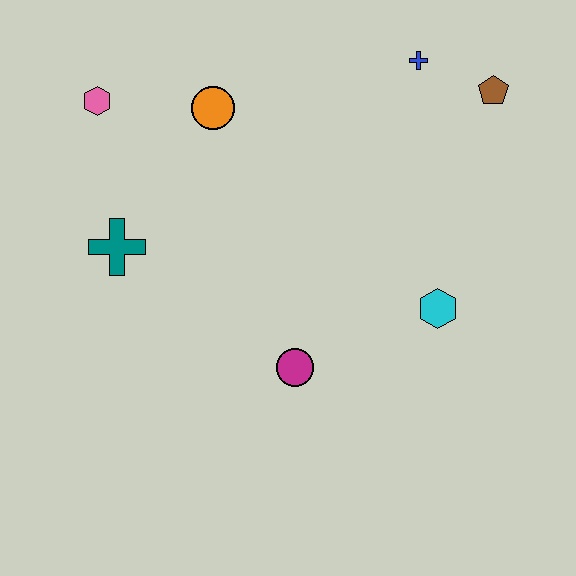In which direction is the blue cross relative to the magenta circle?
The blue cross is above the magenta circle.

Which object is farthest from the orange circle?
The cyan hexagon is farthest from the orange circle.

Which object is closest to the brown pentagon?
The blue cross is closest to the brown pentagon.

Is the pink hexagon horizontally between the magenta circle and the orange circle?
No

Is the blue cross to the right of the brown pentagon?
No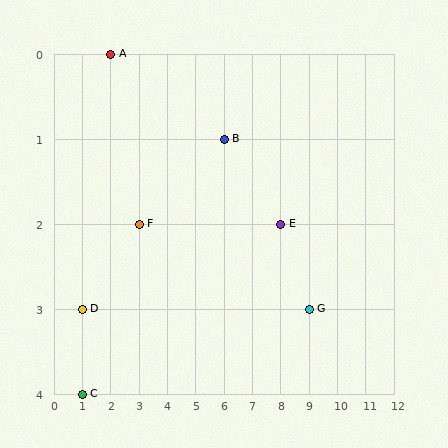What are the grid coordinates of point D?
Point D is at grid coordinates (1, 3).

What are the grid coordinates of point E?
Point E is at grid coordinates (8, 2).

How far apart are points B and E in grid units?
Points B and E are 2 columns and 1 row apart (about 2.2 grid units diagonally).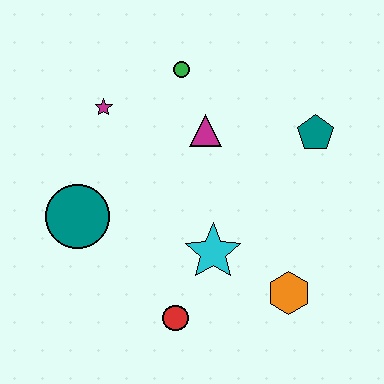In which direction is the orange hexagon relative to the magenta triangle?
The orange hexagon is below the magenta triangle.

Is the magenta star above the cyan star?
Yes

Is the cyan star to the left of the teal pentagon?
Yes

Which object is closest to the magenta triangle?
The green circle is closest to the magenta triangle.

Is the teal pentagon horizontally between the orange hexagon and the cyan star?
No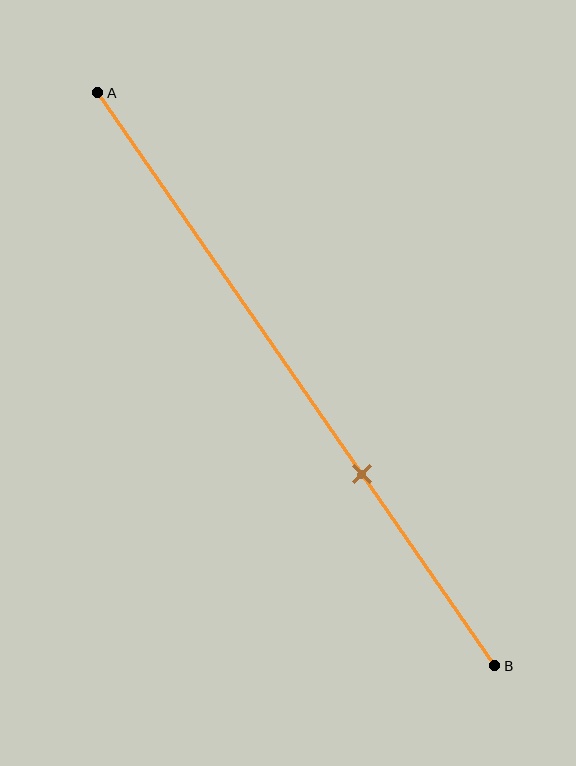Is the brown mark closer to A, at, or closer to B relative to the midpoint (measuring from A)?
The brown mark is closer to point B than the midpoint of segment AB.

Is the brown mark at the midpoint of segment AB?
No, the mark is at about 65% from A, not at the 50% midpoint.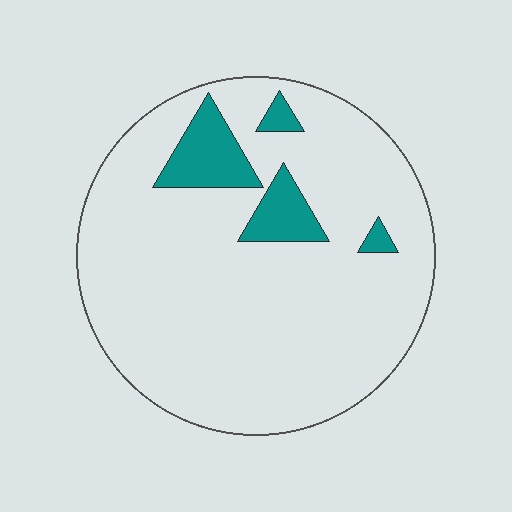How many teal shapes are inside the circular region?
4.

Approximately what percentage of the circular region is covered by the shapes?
Approximately 10%.